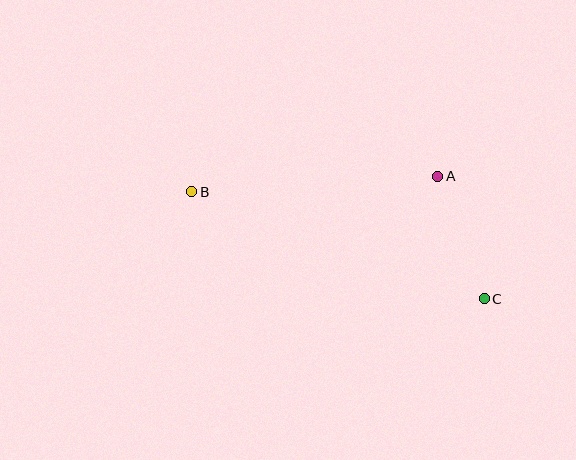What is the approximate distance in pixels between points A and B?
The distance between A and B is approximately 247 pixels.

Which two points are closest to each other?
Points A and C are closest to each other.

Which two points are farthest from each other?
Points B and C are farthest from each other.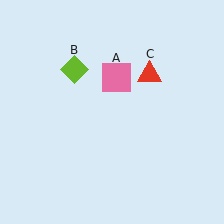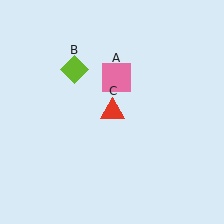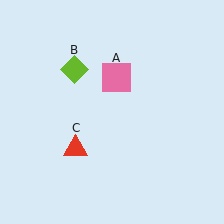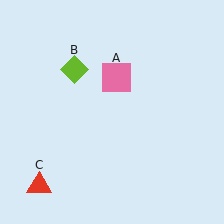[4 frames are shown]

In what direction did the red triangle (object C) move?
The red triangle (object C) moved down and to the left.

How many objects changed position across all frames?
1 object changed position: red triangle (object C).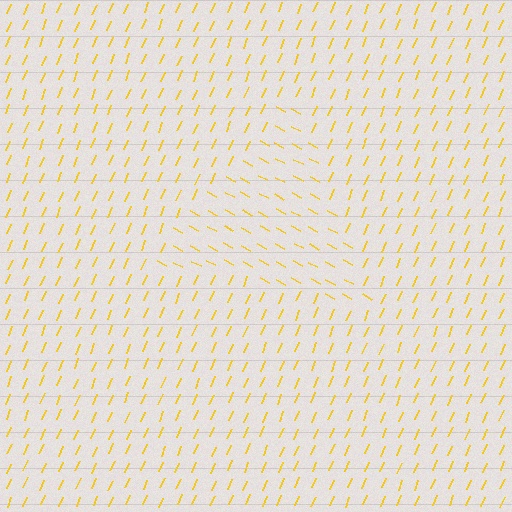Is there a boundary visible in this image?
Yes, there is a texture boundary formed by a change in line orientation.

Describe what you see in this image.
The image is filled with small yellow line segments. A triangle region in the image has lines oriented differently from the surrounding lines, creating a visible texture boundary.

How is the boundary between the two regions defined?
The boundary is defined purely by a change in line orientation (approximately 85 degrees difference). All lines are the same color and thickness.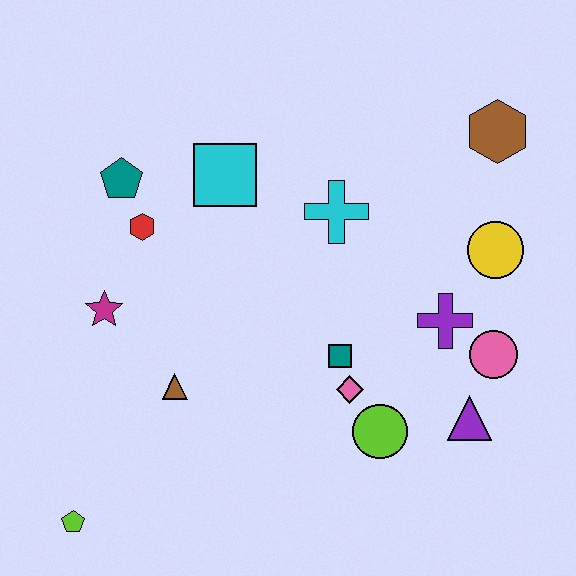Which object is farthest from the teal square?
The lime pentagon is farthest from the teal square.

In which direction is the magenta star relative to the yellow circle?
The magenta star is to the left of the yellow circle.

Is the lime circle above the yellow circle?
No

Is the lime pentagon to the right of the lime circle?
No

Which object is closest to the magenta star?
The red hexagon is closest to the magenta star.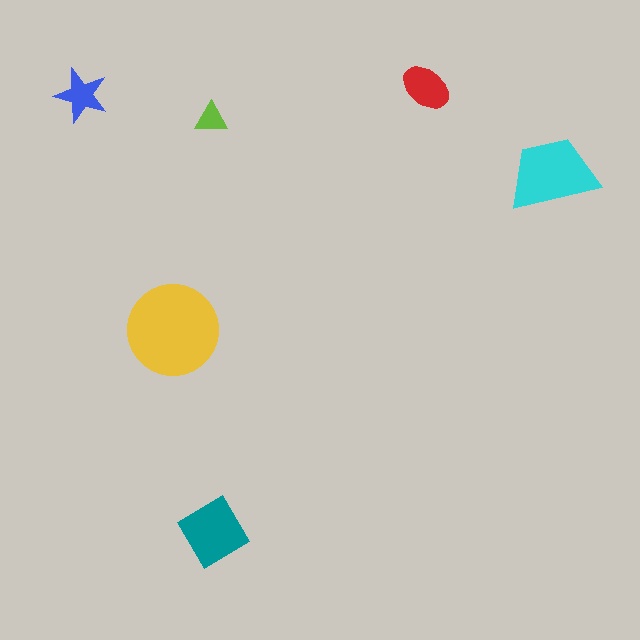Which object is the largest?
The yellow circle.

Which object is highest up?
The red ellipse is topmost.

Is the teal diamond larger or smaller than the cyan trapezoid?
Smaller.